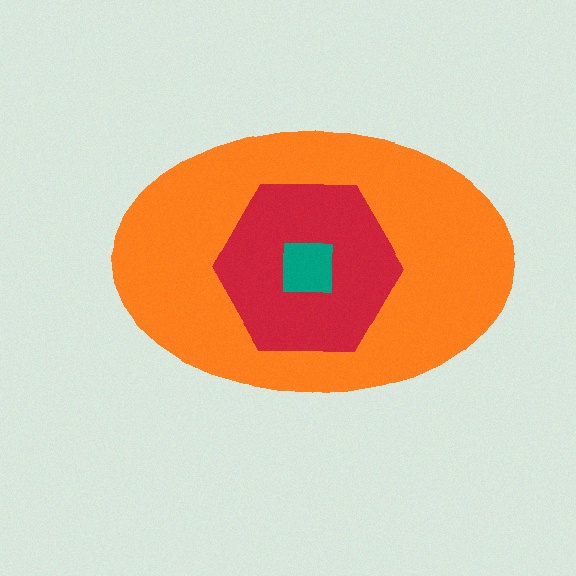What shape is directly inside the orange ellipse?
The red hexagon.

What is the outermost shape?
The orange ellipse.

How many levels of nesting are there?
3.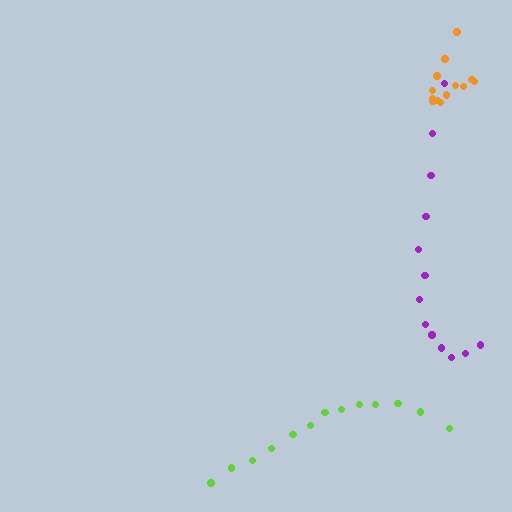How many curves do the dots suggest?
There are 3 distinct paths.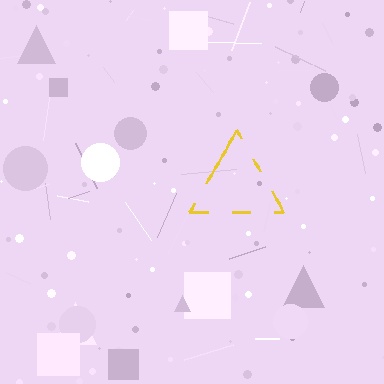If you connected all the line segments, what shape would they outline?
They would outline a triangle.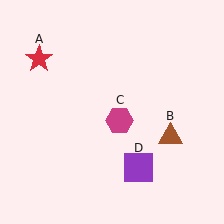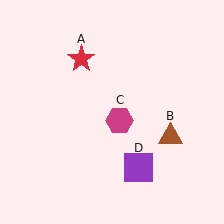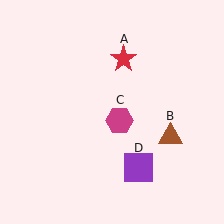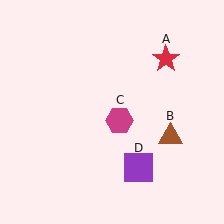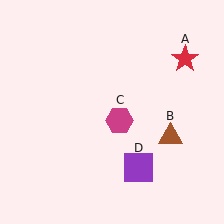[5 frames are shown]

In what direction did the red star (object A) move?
The red star (object A) moved right.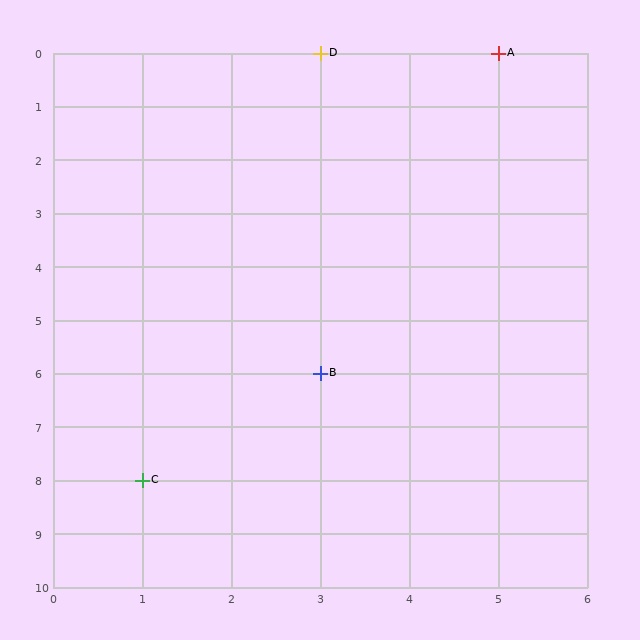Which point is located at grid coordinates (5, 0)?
Point A is at (5, 0).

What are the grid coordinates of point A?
Point A is at grid coordinates (5, 0).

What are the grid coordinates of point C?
Point C is at grid coordinates (1, 8).